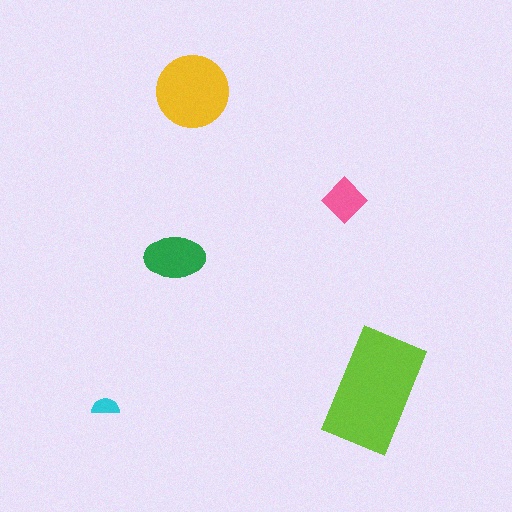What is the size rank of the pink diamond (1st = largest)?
4th.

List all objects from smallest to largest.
The cyan semicircle, the pink diamond, the green ellipse, the yellow circle, the lime rectangle.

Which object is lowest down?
The cyan semicircle is bottommost.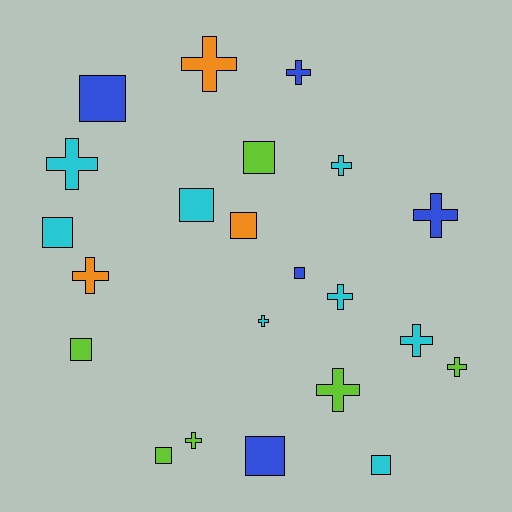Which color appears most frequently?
Cyan, with 8 objects.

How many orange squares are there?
There is 1 orange square.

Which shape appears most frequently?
Cross, with 12 objects.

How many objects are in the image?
There are 22 objects.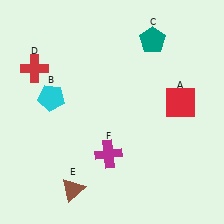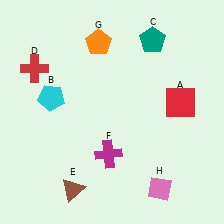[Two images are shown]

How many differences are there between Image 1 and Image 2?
There are 2 differences between the two images.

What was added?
An orange pentagon (G), a pink diamond (H) were added in Image 2.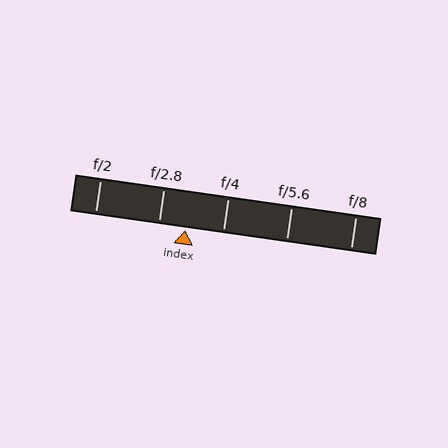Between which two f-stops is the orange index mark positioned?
The index mark is between f/2.8 and f/4.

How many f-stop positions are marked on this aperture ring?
There are 5 f-stop positions marked.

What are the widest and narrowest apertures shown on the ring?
The widest aperture shown is f/2 and the narrowest is f/8.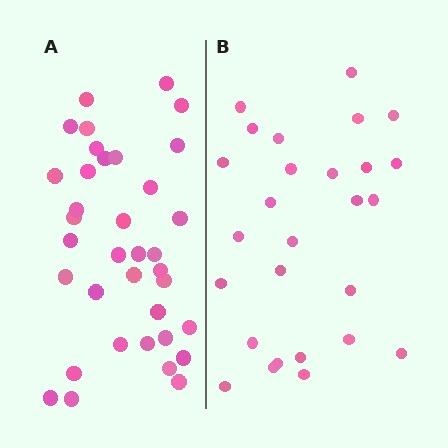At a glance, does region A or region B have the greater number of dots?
Region A (the left region) has more dots.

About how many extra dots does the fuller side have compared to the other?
Region A has roughly 8 or so more dots than region B.